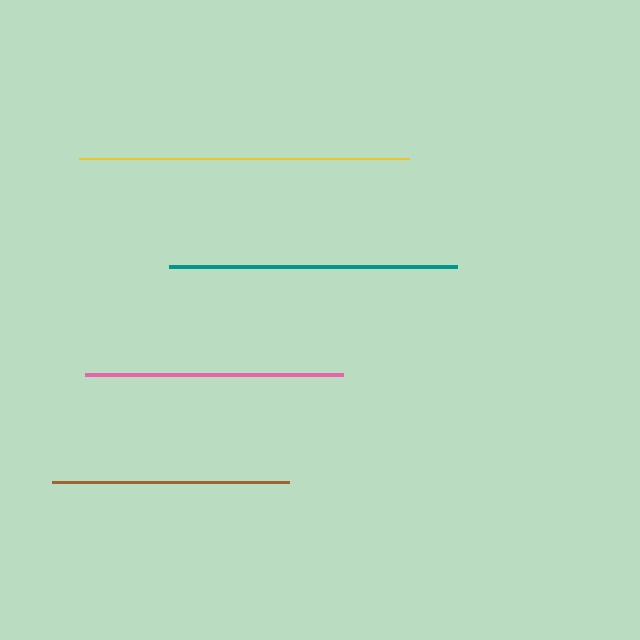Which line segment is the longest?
The yellow line is the longest at approximately 331 pixels.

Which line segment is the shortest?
The brown line is the shortest at approximately 238 pixels.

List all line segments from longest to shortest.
From longest to shortest: yellow, teal, pink, brown.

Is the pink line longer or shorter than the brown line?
The pink line is longer than the brown line.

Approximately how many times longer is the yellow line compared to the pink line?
The yellow line is approximately 1.3 times the length of the pink line.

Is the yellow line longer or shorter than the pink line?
The yellow line is longer than the pink line.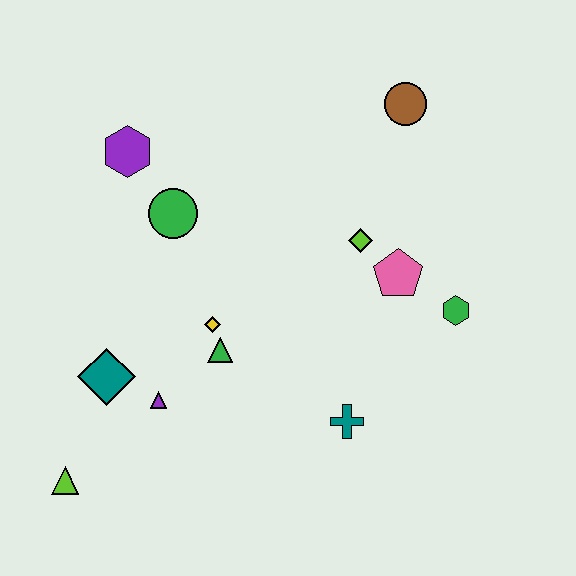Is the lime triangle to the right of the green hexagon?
No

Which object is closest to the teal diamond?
The purple triangle is closest to the teal diamond.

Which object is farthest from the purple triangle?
The brown circle is farthest from the purple triangle.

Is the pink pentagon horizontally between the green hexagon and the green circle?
Yes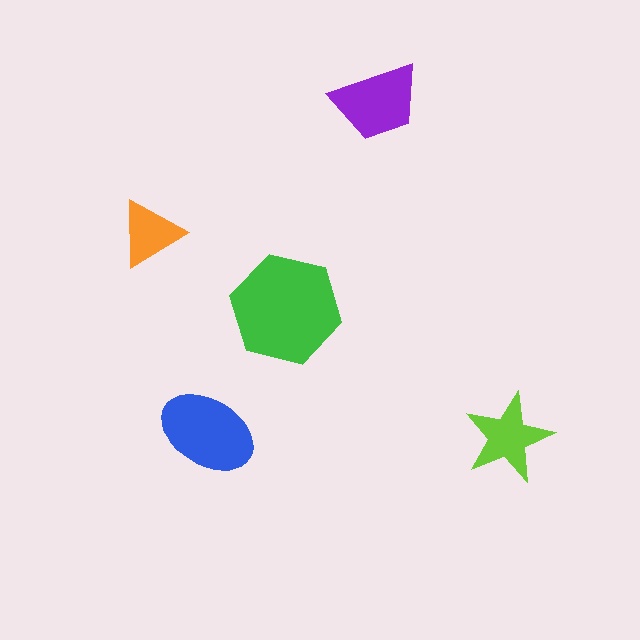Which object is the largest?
The green hexagon.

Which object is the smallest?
The orange triangle.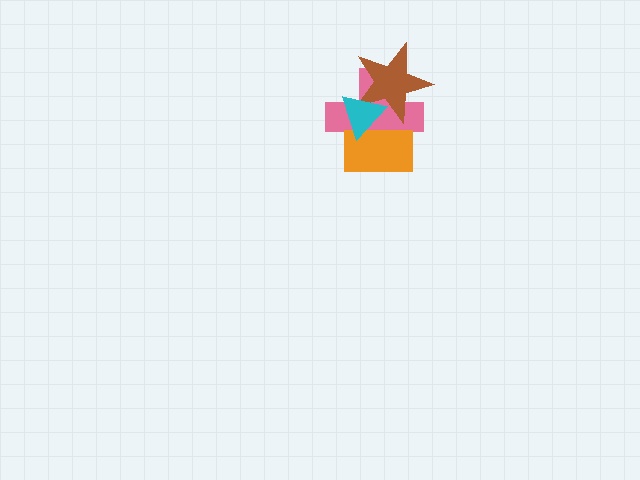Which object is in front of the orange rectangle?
The cyan triangle is in front of the orange rectangle.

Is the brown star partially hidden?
Yes, it is partially covered by another shape.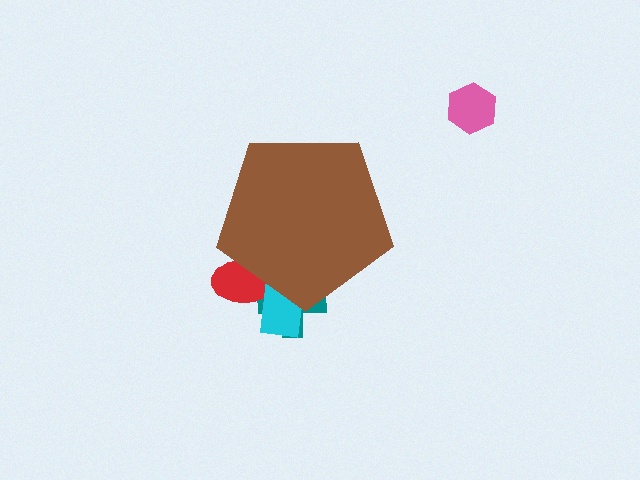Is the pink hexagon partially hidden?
No, the pink hexagon is fully visible.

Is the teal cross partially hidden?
Yes, the teal cross is partially hidden behind the brown pentagon.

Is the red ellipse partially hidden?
Yes, the red ellipse is partially hidden behind the brown pentagon.